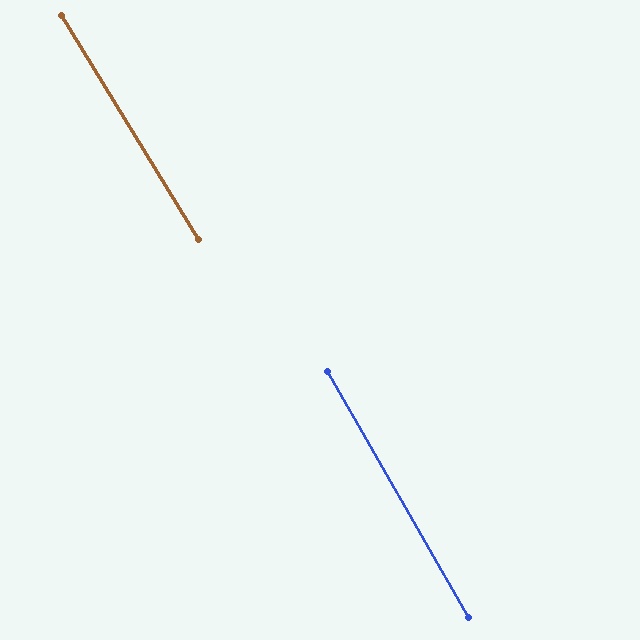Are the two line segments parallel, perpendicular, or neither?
Parallel — their directions differ by only 1.6°.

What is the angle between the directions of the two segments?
Approximately 2 degrees.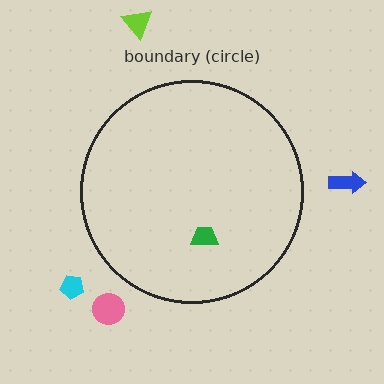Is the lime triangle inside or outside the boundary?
Outside.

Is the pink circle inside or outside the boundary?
Outside.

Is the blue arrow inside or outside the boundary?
Outside.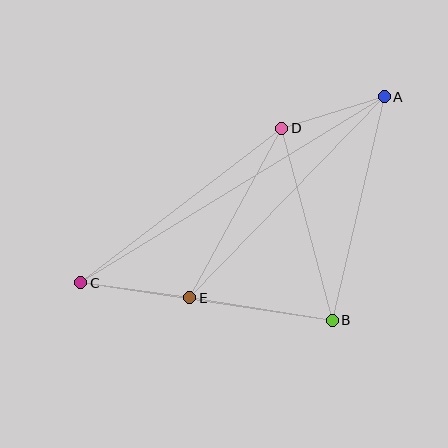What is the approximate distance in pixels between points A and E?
The distance between A and E is approximately 280 pixels.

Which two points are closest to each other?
Points A and D are closest to each other.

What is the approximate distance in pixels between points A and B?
The distance between A and B is approximately 230 pixels.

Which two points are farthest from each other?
Points A and C are farthest from each other.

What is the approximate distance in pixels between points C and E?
The distance between C and E is approximately 110 pixels.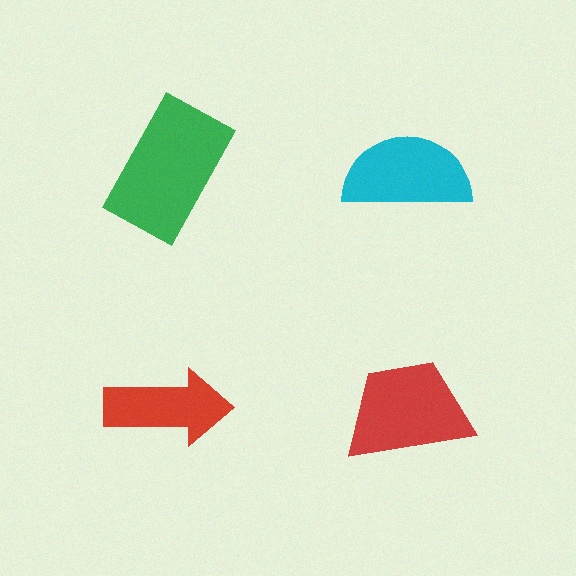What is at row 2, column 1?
A red arrow.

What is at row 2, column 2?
A red trapezoid.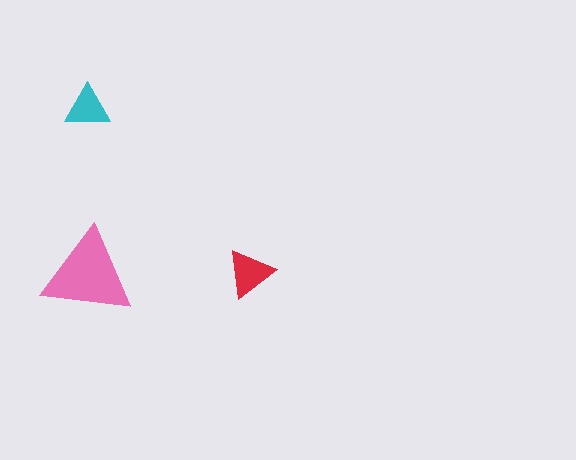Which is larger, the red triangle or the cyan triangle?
The red one.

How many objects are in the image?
There are 3 objects in the image.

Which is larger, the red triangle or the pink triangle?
The pink one.